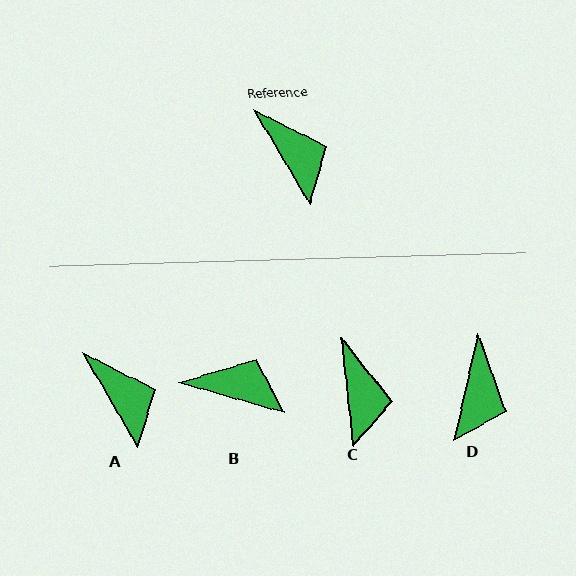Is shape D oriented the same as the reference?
No, it is off by about 43 degrees.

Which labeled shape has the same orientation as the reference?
A.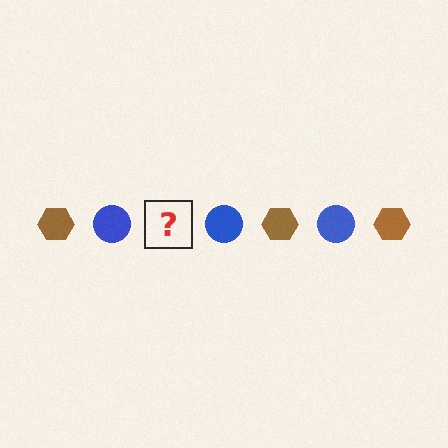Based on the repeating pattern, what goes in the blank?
The blank should be a brown hexagon.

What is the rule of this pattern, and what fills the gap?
The rule is that the pattern alternates between brown hexagon and blue circle. The gap should be filled with a brown hexagon.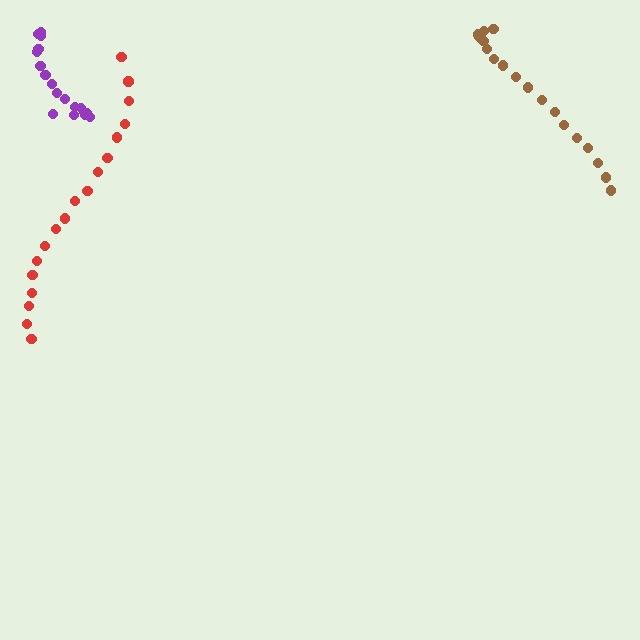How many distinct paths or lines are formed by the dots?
There are 3 distinct paths.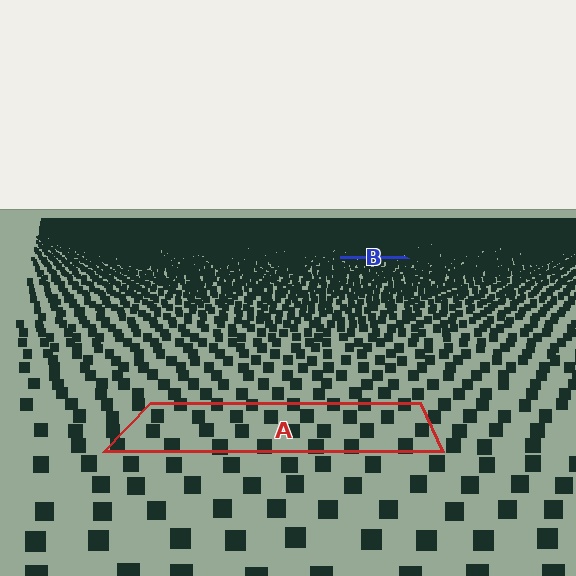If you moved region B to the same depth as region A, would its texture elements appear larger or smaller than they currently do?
They would appear larger. At a closer depth, the same texture elements are projected at a bigger on-screen size.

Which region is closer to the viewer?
Region A is closer. The texture elements there are larger and more spread out.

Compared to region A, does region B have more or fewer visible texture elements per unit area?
Region B has more texture elements per unit area — they are packed more densely because it is farther away.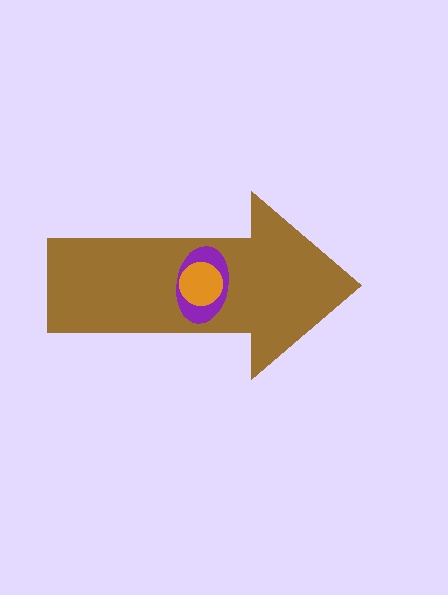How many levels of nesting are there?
3.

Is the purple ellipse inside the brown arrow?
Yes.